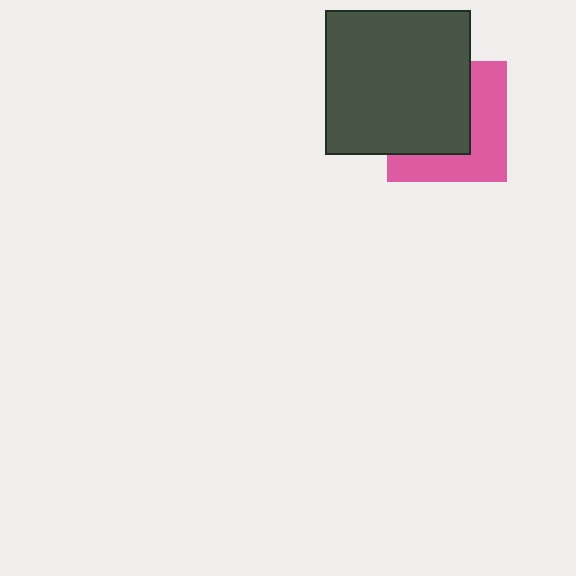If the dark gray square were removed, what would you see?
You would see the complete pink square.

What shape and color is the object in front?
The object in front is a dark gray square.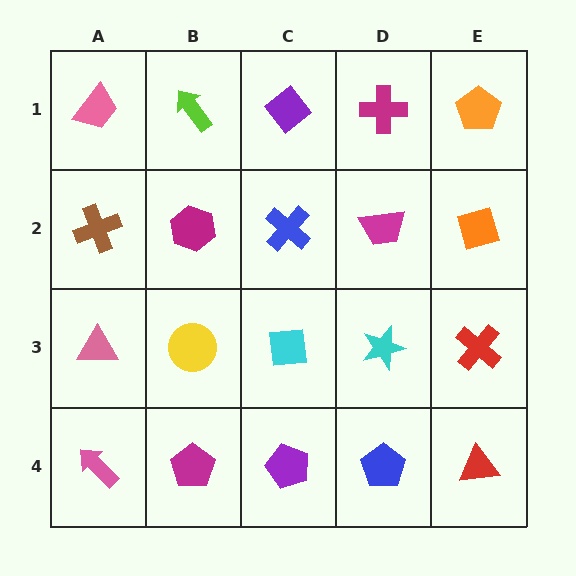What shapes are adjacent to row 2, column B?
A lime arrow (row 1, column B), a yellow circle (row 3, column B), a brown cross (row 2, column A), a blue cross (row 2, column C).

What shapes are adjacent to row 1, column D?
A magenta trapezoid (row 2, column D), a purple diamond (row 1, column C), an orange pentagon (row 1, column E).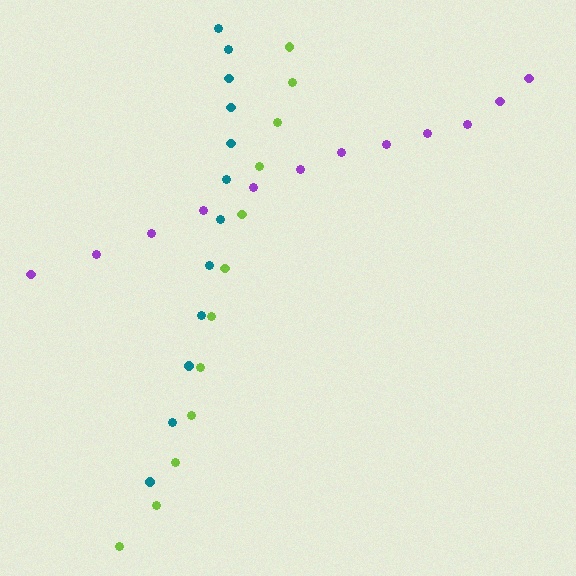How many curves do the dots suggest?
There are 3 distinct paths.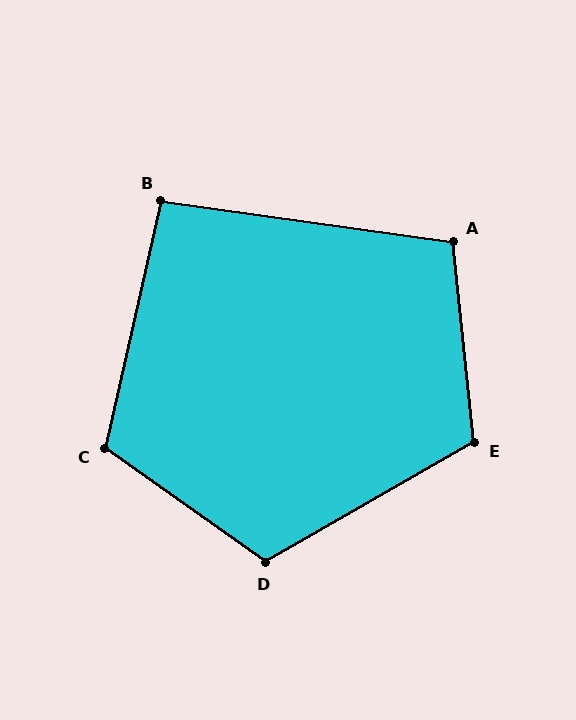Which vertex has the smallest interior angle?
B, at approximately 95 degrees.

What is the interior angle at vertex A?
Approximately 104 degrees (obtuse).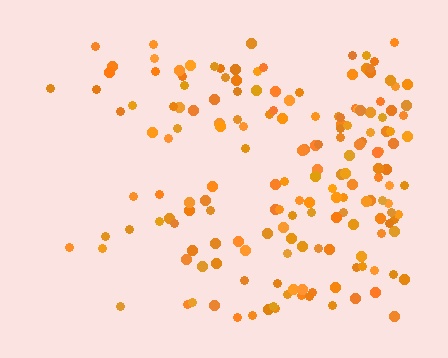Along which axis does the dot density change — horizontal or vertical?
Horizontal.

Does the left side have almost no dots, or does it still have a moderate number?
Still a moderate number, just noticeably fewer than the right.